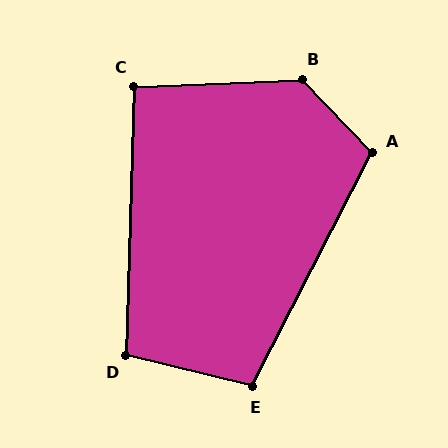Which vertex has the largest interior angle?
B, at approximately 131 degrees.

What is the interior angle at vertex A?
Approximately 109 degrees (obtuse).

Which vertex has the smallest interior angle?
C, at approximately 94 degrees.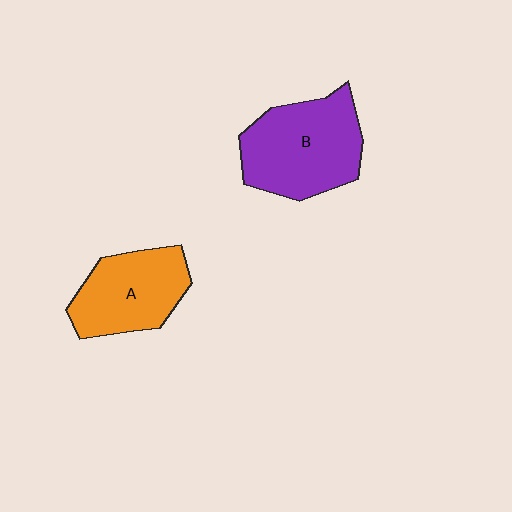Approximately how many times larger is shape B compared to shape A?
Approximately 1.3 times.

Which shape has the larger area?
Shape B (purple).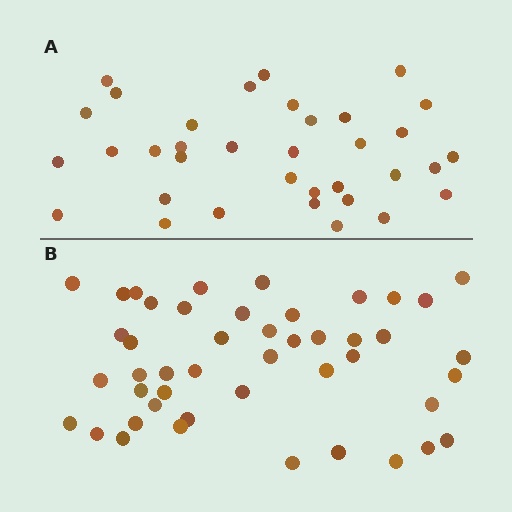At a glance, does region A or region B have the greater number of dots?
Region B (the bottom region) has more dots.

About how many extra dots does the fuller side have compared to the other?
Region B has roughly 12 or so more dots than region A.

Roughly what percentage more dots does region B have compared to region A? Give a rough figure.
About 30% more.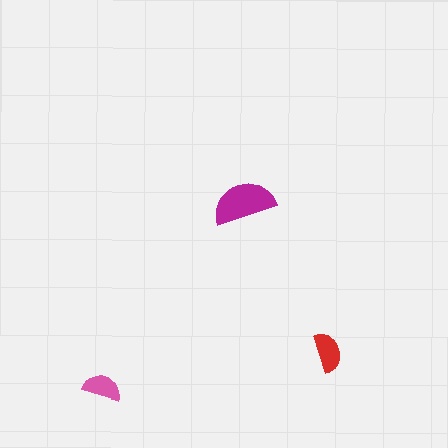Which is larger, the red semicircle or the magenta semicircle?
The magenta one.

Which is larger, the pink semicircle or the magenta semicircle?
The magenta one.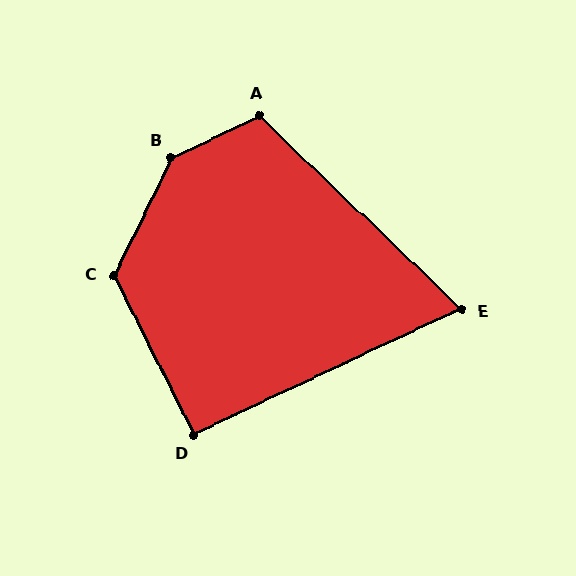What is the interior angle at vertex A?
Approximately 111 degrees (obtuse).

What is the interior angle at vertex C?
Approximately 127 degrees (obtuse).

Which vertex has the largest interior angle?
B, at approximately 142 degrees.